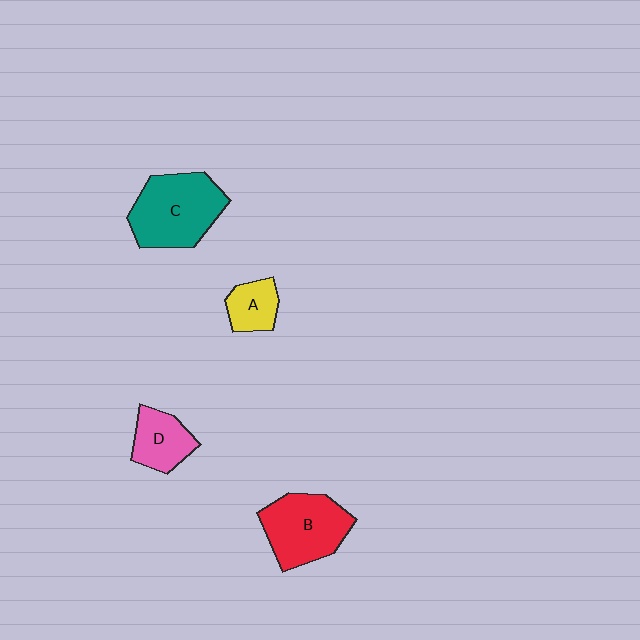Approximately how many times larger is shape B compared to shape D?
Approximately 1.7 times.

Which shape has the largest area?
Shape C (teal).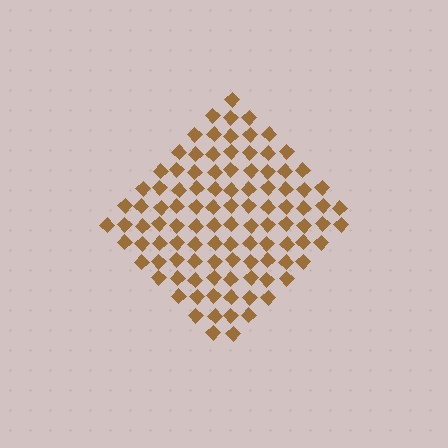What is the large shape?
The large shape is a diamond.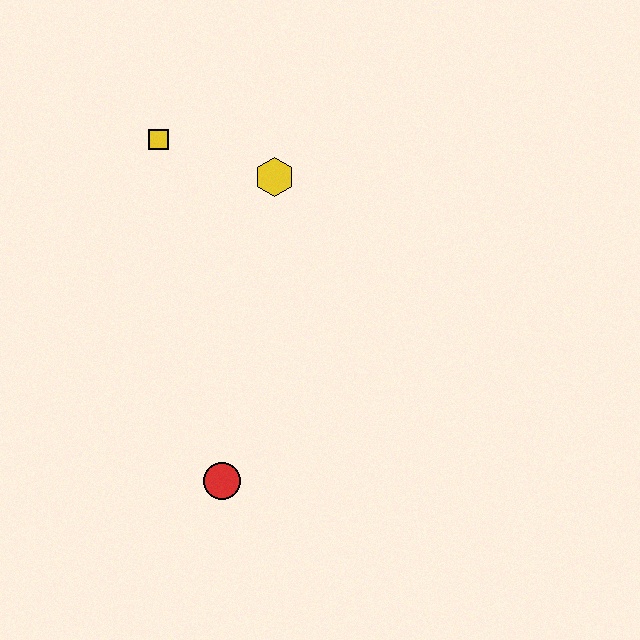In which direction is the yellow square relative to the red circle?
The yellow square is above the red circle.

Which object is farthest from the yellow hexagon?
The red circle is farthest from the yellow hexagon.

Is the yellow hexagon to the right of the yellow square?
Yes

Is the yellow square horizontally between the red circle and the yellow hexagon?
No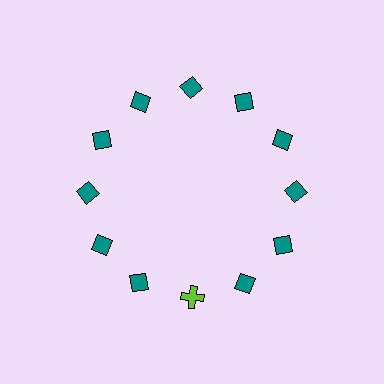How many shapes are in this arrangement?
There are 12 shapes arranged in a ring pattern.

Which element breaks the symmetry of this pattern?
The lime cross at roughly the 6 o'clock position breaks the symmetry. All other shapes are teal diamonds.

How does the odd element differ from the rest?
It differs in both color (lime instead of teal) and shape (cross instead of diamond).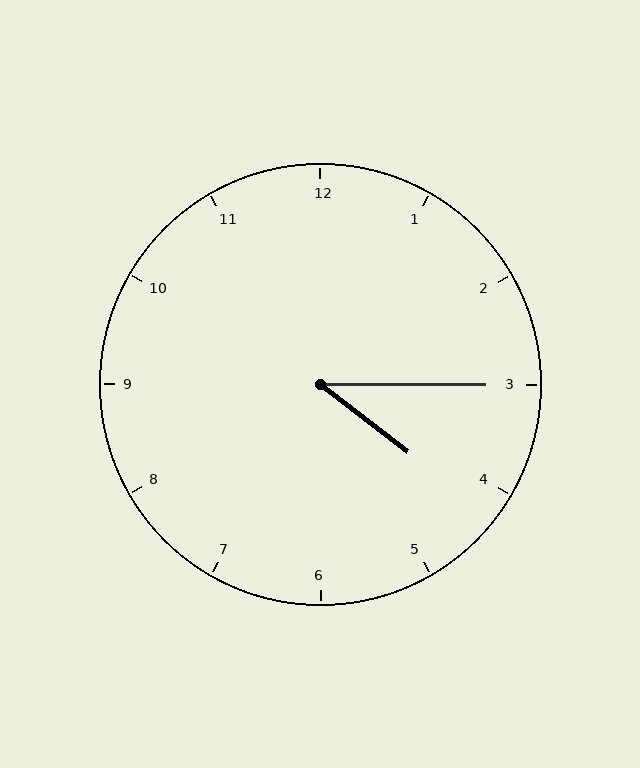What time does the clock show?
4:15.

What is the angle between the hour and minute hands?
Approximately 38 degrees.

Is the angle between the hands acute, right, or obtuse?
It is acute.